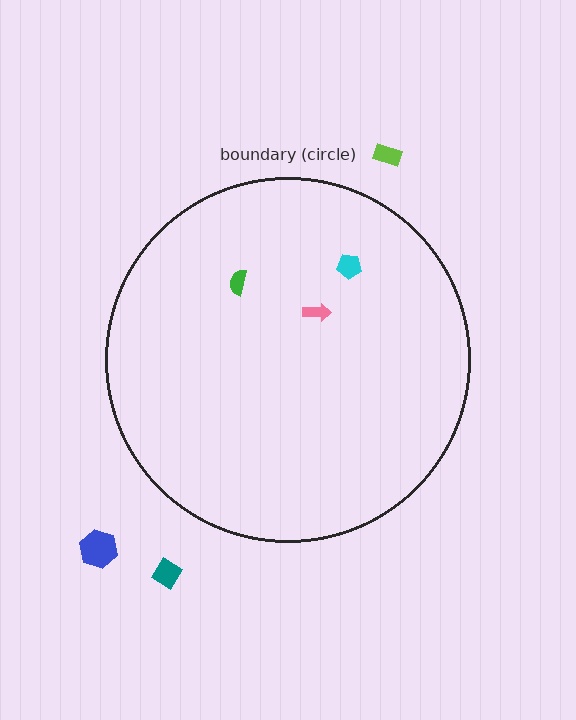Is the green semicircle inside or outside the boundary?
Inside.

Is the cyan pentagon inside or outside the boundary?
Inside.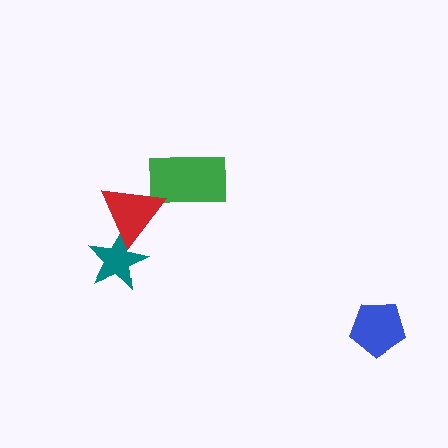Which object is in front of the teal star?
The red triangle is in front of the teal star.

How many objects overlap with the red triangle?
2 objects overlap with the red triangle.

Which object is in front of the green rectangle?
The red triangle is in front of the green rectangle.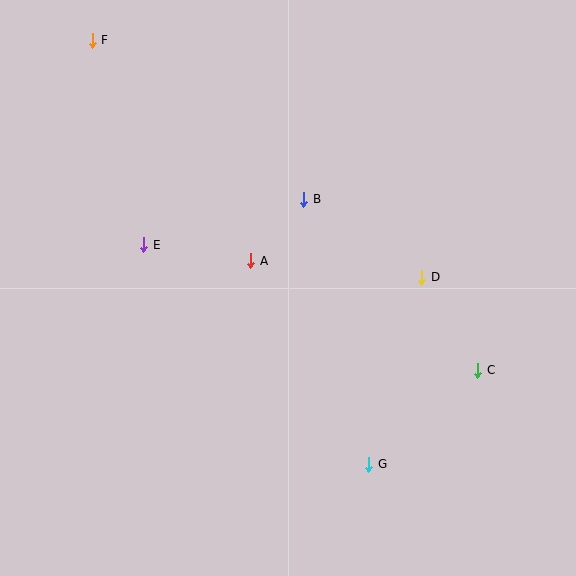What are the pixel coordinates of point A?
Point A is at (251, 261).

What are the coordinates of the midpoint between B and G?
The midpoint between B and G is at (336, 332).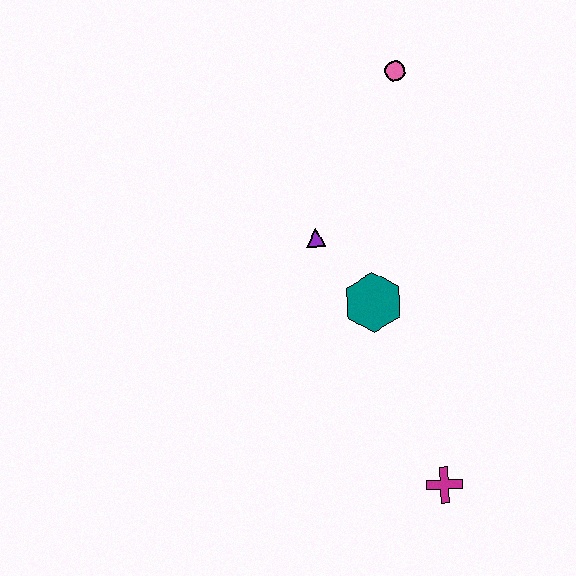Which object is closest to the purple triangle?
The teal hexagon is closest to the purple triangle.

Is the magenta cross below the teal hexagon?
Yes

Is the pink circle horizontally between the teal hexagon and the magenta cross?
Yes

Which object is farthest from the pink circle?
The magenta cross is farthest from the pink circle.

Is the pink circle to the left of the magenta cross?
Yes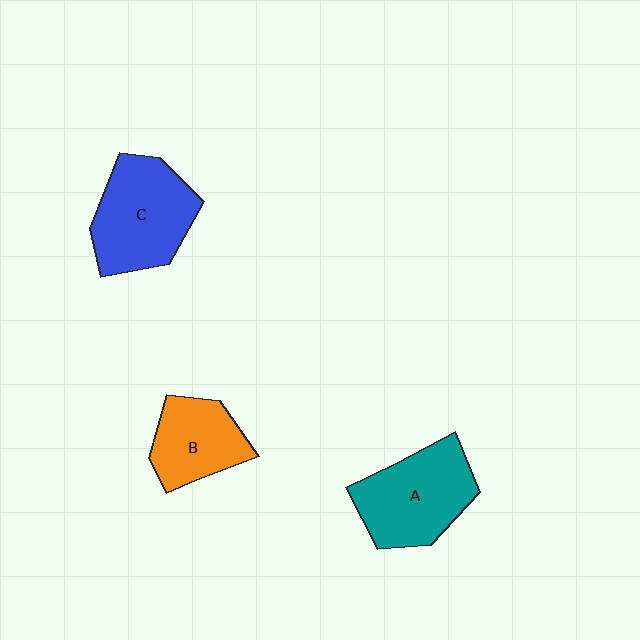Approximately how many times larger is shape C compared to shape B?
Approximately 1.4 times.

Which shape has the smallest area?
Shape B (orange).